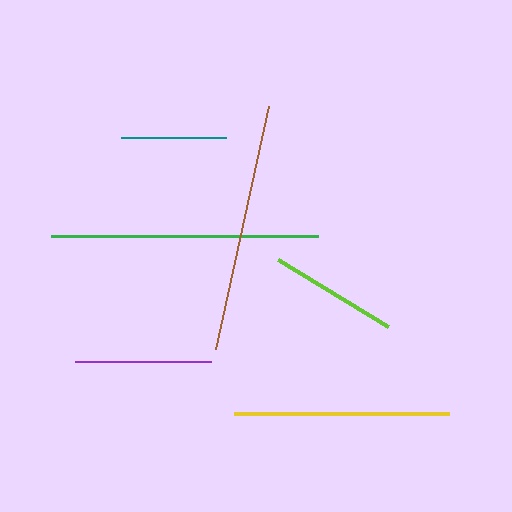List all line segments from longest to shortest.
From longest to shortest: green, brown, yellow, purple, lime, teal.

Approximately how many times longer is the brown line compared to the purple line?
The brown line is approximately 1.8 times the length of the purple line.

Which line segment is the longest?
The green line is the longest at approximately 267 pixels.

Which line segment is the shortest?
The teal line is the shortest at approximately 104 pixels.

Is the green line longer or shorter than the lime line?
The green line is longer than the lime line.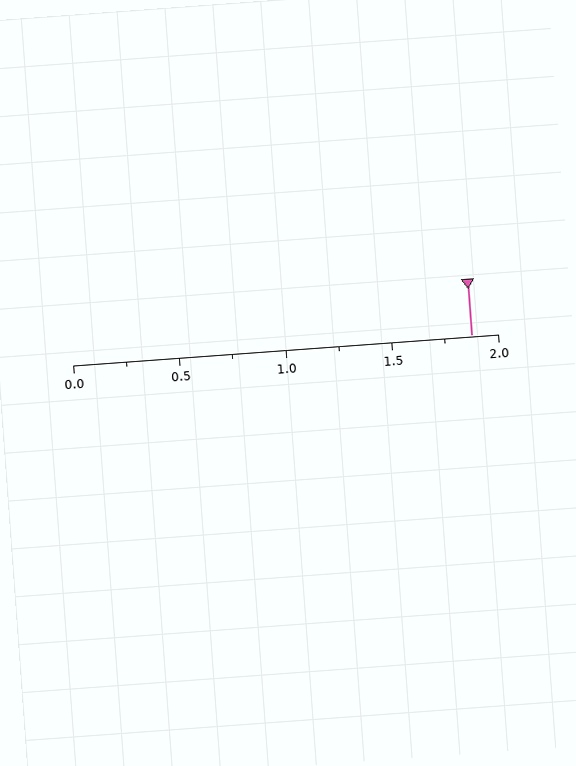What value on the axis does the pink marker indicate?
The marker indicates approximately 1.88.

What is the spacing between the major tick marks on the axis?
The major ticks are spaced 0.5 apart.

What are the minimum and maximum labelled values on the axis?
The axis runs from 0.0 to 2.0.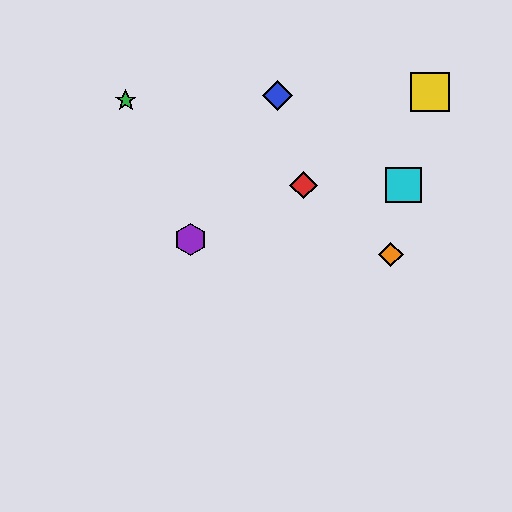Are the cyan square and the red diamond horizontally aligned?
Yes, both are at y≈185.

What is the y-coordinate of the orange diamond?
The orange diamond is at y≈254.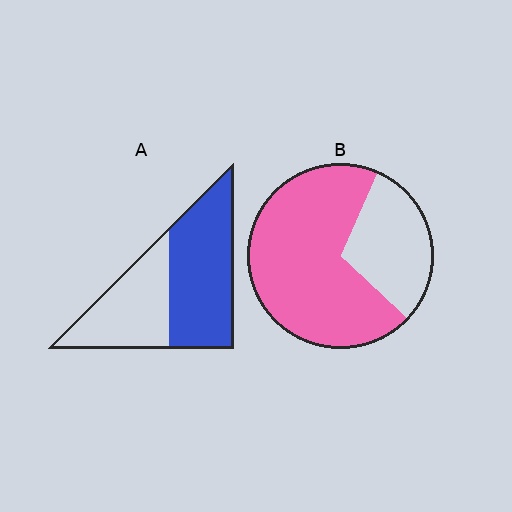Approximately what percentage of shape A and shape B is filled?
A is approximately 60% and B is approximately 70%.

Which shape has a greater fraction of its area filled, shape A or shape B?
Shape B.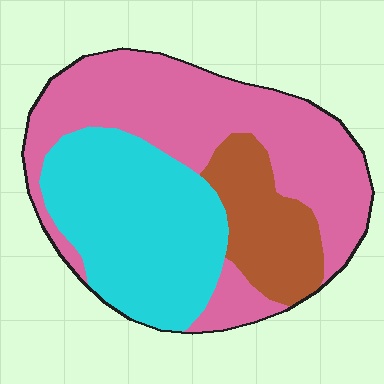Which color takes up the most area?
Pink, at roughly 50%.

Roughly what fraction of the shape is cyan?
Cyan takes up about three eighths (3/8) of the shape.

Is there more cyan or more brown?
Cyan.